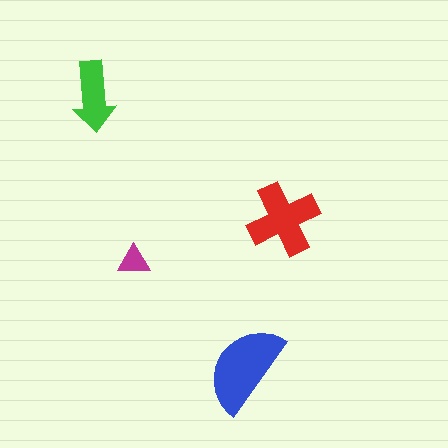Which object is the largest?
The blue semicircle.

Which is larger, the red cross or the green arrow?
The red cross.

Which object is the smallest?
The magenta triangle.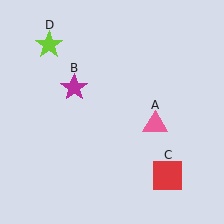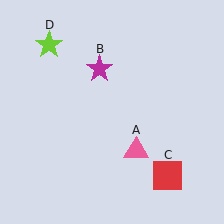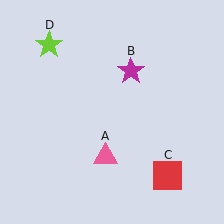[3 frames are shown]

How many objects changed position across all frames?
2 objects changed position: pink triangle (object A), magenta star (object B).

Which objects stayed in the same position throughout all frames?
Red square (object C) and lime star (object D) remained stationary.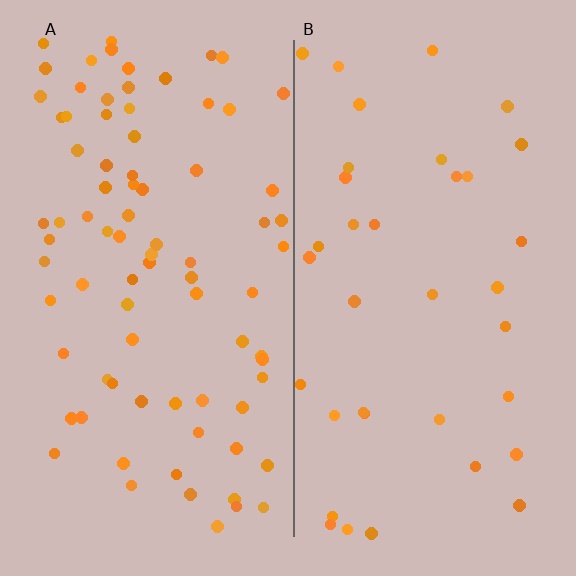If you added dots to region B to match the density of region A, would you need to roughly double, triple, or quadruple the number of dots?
Approximately double.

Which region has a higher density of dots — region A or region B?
A (the left).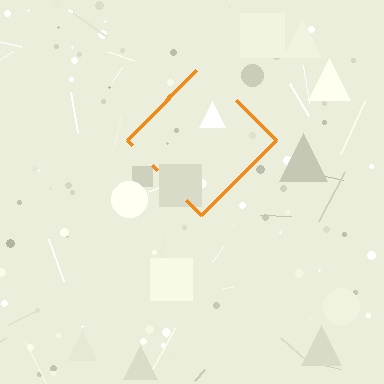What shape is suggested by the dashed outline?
The dashed outline suggests a diamond.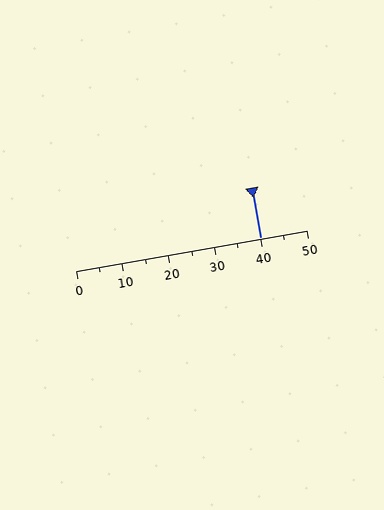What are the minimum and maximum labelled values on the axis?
The axis runs from 0 to 50.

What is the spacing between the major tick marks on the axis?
The major ticks are spaced 10 apart.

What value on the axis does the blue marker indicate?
The marker indicates approximately 40.